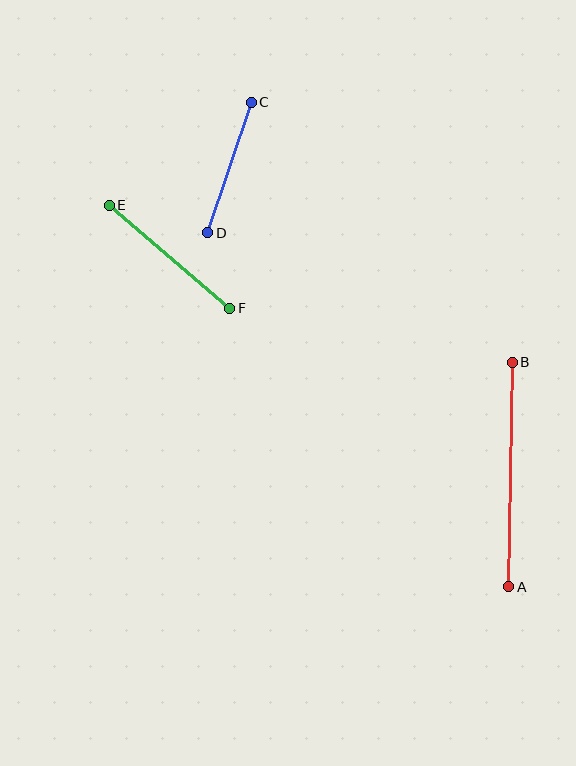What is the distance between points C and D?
The distance is approximately 138 pixels.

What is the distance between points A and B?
The distance is approximately 225 pixels.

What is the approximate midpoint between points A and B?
The midpoint is at approximately (511, 475) pixels.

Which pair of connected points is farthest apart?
Points A and B are farthest apart.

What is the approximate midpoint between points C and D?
The midpoint is at approximately (229, 168) pixels.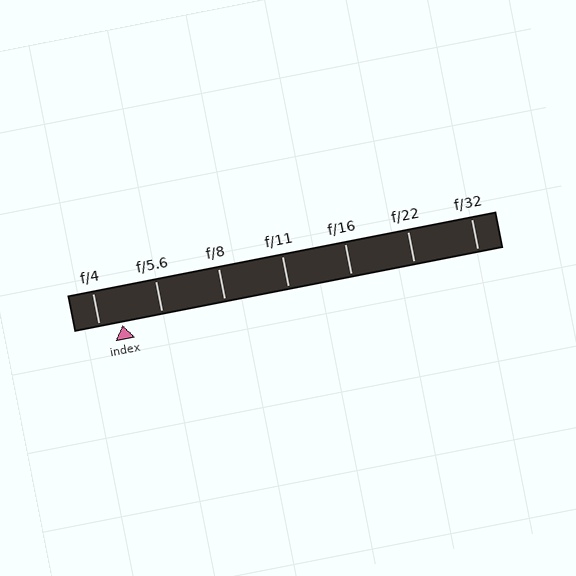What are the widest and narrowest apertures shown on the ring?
The widest aperture shown is f/4 and the narrowest is f/32.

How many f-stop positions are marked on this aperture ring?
There are 7 f-stop positions marked.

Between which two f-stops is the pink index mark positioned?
The index mark is between f/4 and f/5.6.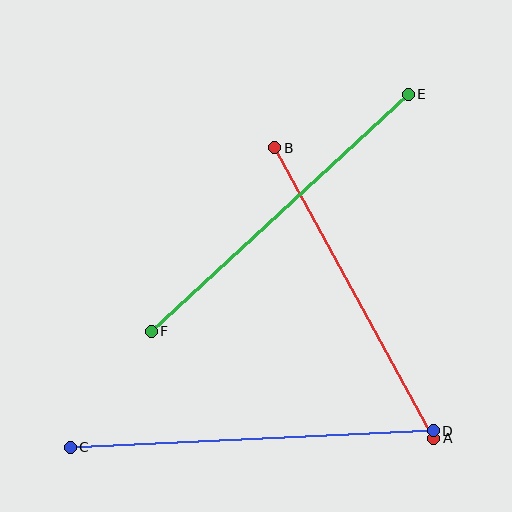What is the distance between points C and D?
The distance is approximately 363 pixels.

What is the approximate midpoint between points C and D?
The midpoint is at approximately (252, 439) pixels.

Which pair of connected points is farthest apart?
Points C and D are farthest apart.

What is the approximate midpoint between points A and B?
The midpoint is at approximately (354, 293) pixels.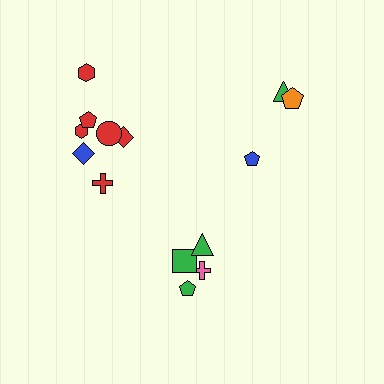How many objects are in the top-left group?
There are 7 objects.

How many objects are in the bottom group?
There are 4 objects.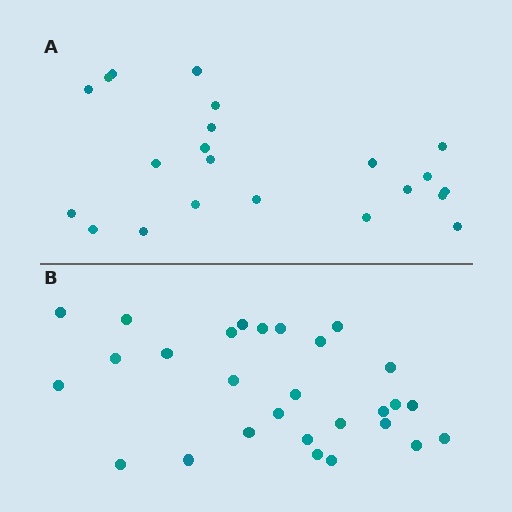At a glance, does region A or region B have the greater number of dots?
Region B (the bottom region) has more dots.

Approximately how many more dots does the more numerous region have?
Region B has about 6 more dots than region A.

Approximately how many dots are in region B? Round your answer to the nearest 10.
About 30 dots. (The exact count is 28, which rounds to 30.)